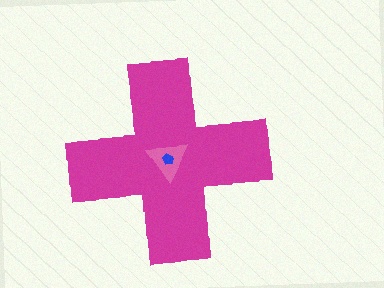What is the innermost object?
The blue pentagon.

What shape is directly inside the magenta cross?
The pink triangle.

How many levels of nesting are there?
3.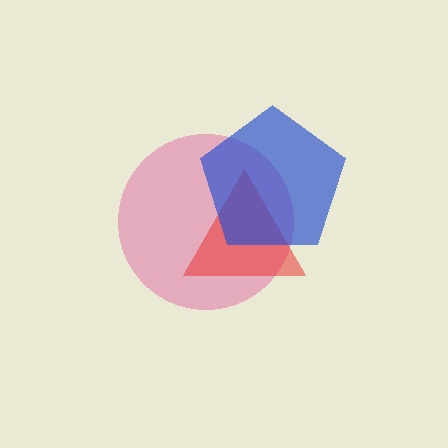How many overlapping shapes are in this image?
There are 3 overlapping shapes in the image.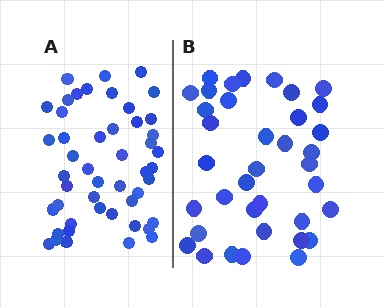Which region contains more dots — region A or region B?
Region A (the left region) has more dots.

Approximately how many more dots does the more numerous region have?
Region A has roughly 12 or so more dots than region B.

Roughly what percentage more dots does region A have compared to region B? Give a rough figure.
About 30% more.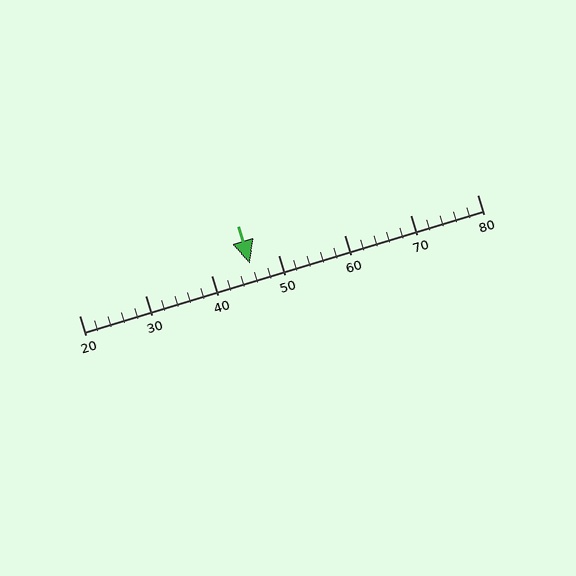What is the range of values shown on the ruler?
The ruler shows values from 20 to 80.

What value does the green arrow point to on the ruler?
The green arrow points to approximately 46.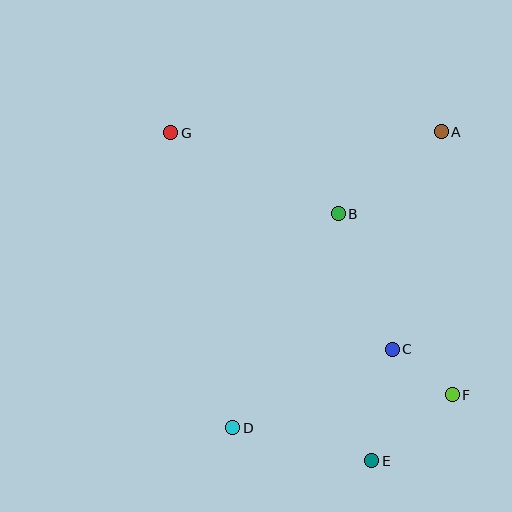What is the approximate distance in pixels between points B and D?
The distance between B and D is approximately 238 pixels.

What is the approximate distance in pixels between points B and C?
The distance between B and C is approximately 146 pixels.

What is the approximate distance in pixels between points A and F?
The distance between A and F is approximately 263 pixels.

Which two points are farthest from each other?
Points E and G are farthest from each other.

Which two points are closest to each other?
Points C and F are closest to each other.